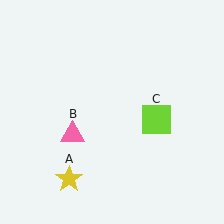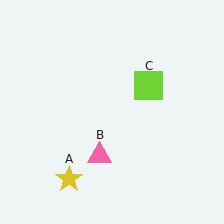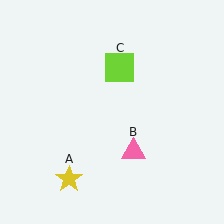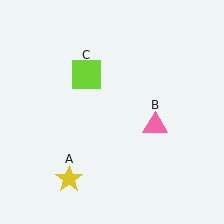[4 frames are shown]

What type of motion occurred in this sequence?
The pink triangle (object B), lime square (object C) rotated counterclockwise around the center of the scene.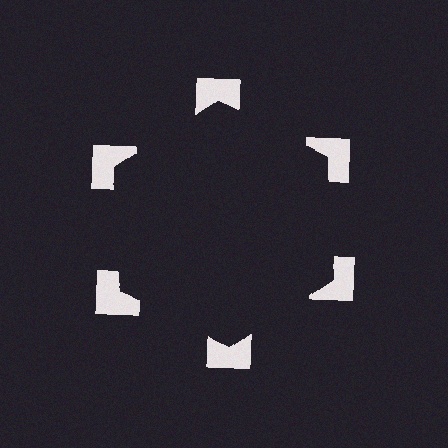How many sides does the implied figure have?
6 sides.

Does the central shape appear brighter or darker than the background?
It typically appears slightly darker than the background, even though no actual brightness change is drawn.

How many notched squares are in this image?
There are 6 — one at each vertex of the illusory hexagon.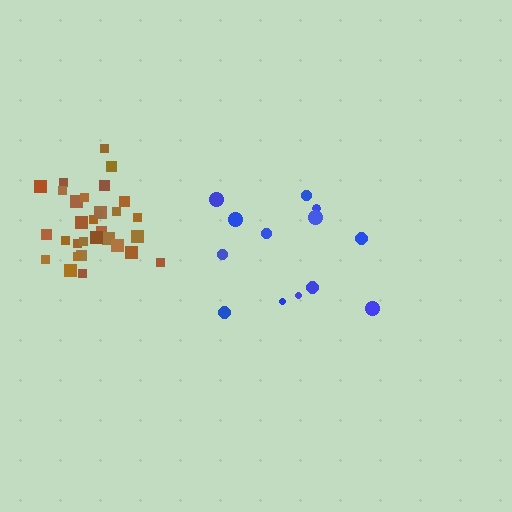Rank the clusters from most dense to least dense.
brown, blue.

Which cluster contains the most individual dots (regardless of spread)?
Brown (31).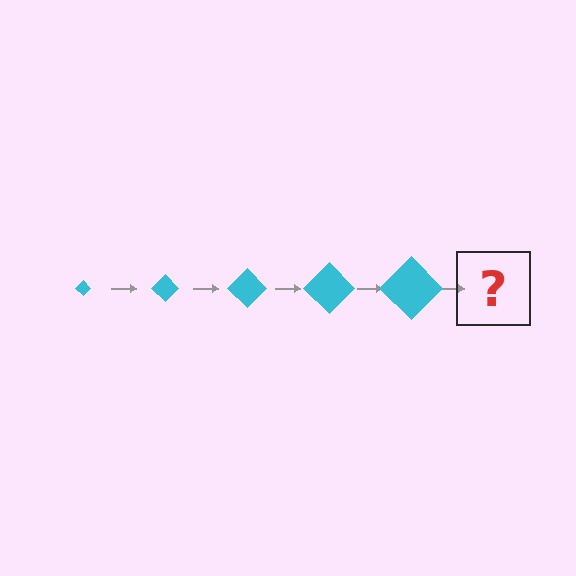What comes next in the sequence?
The next element should be a cyan diamond, larger than the previous one.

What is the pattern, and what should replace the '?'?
The pattern is that the diamond gets progressively larger each step. The '?' should be a cyan diamond, larger than the previous one.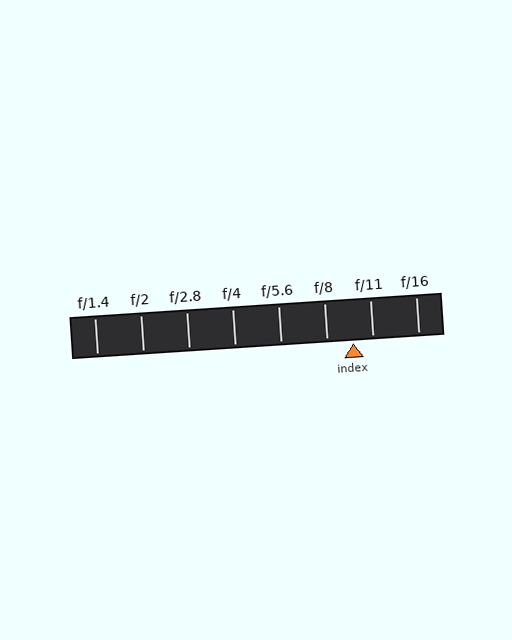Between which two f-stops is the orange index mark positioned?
The index mark is between f/8 and f/11.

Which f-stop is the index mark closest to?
The index mark is closest to f/11.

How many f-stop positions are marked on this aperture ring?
There are 8 f-stop positions marked.